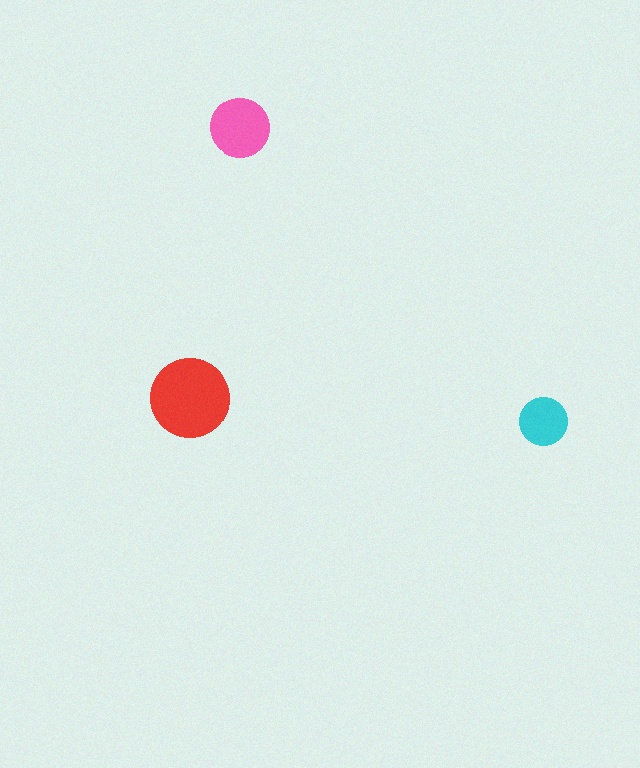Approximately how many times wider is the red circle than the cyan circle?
About 1.5 times wider.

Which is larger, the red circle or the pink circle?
The red one.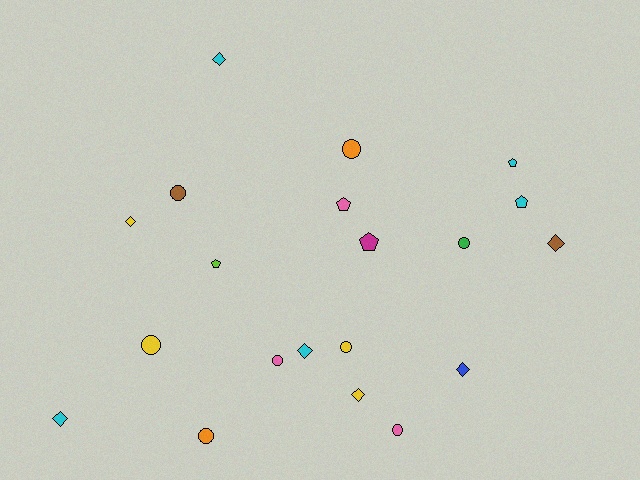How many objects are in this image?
There are 20 objects.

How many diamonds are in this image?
There are 7 diamonds.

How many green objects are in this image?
There is 1 green object.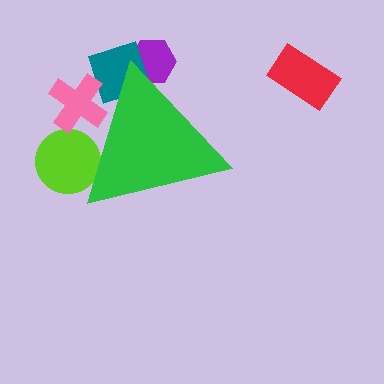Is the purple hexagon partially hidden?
Yes, the purple hexagon is partially hidden behind the green triangle.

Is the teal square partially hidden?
Yes, the teal square is partially hidden behind the green triangle.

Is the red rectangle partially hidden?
No, the red rectangle is fully visible.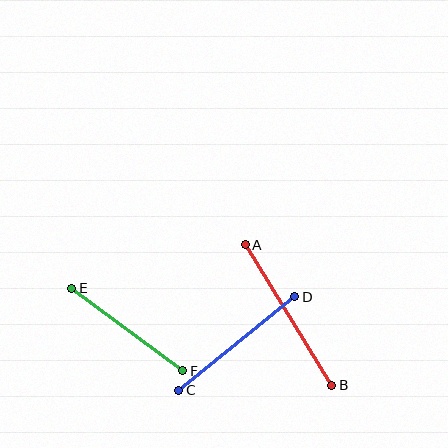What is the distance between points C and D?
The distance is approximately 149 pixels.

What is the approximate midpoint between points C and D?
The midpoint is at approximately (237, 344) pixels.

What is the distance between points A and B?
The distance is approximately 165 pixels.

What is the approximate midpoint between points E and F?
The midpoint is at approximately (127, 330) pixels.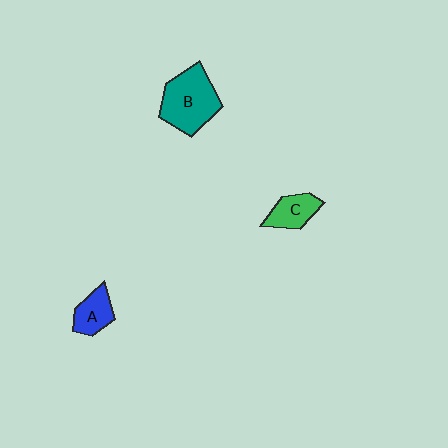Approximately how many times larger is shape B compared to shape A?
Approximately 2.0 times.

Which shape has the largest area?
Shape B (teal).